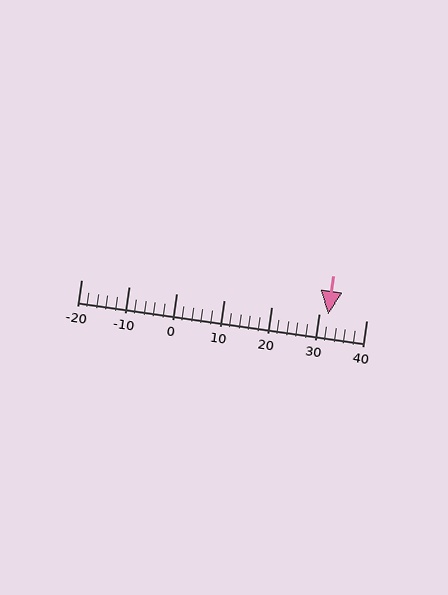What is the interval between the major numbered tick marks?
The major tick marks are spaced 10 units apart.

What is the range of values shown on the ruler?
The ruler shows values from -20 to 40.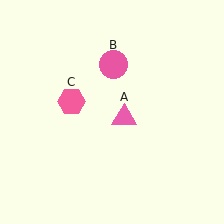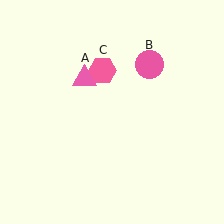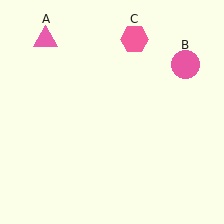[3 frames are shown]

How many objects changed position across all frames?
3 objects changed position: pink triangle (object A), pink circle (object B), pink hexagon (object C).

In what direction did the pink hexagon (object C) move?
The pink hexagon (object C) moved up and to the right.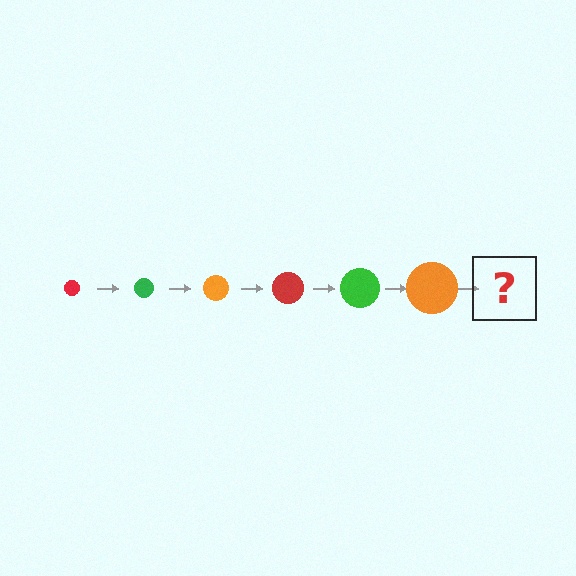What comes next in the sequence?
The next element should be a red circle, larger than the previous one.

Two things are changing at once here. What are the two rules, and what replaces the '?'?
The two rules are that the circle grows larger each step and the color cycles through red, green, and orange. The '?' should be a red circle, larger than the previous one.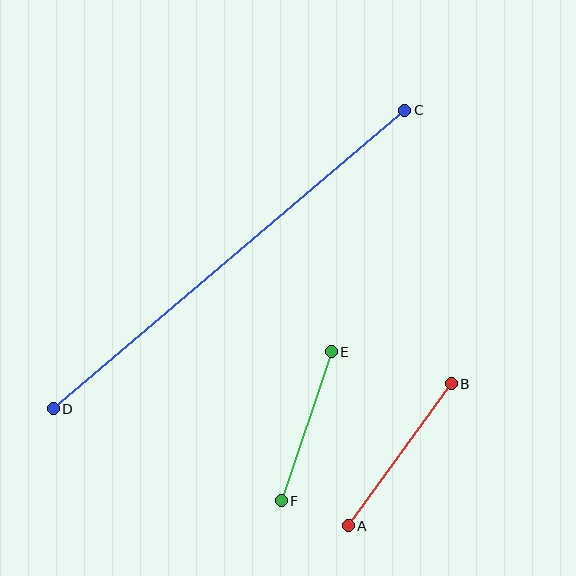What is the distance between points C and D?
The distance is approximately 461 pixels.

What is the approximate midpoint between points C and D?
The midpoint is at approximately (229, 260) pixels.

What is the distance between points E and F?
The distance is approximately 157 pixels.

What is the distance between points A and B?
The distance is approximately 176 pixels.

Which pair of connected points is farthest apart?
Points C and D are farthest apart.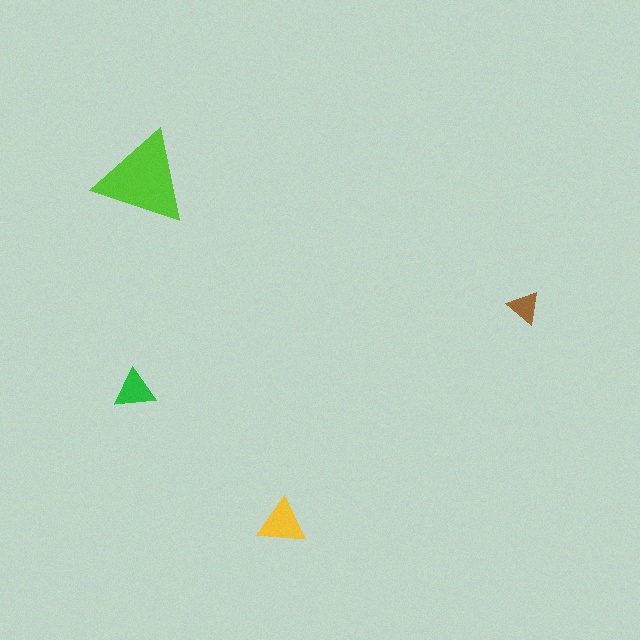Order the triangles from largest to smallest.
the lime one, the yellow one, the green one, the brown one.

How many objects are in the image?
There are 4 objects in the image.